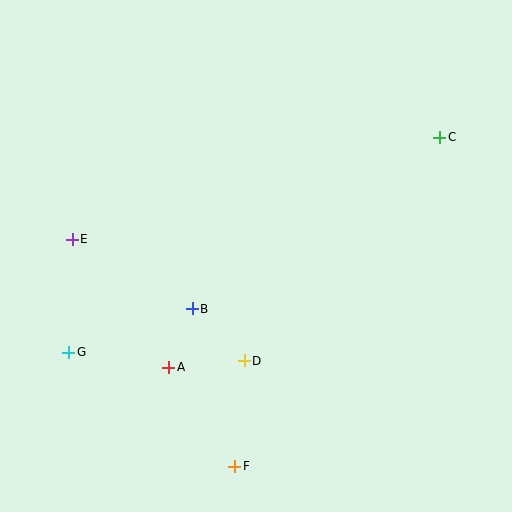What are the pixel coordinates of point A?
Point A is at (169, 367).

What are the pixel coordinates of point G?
Point G is at (69, 352).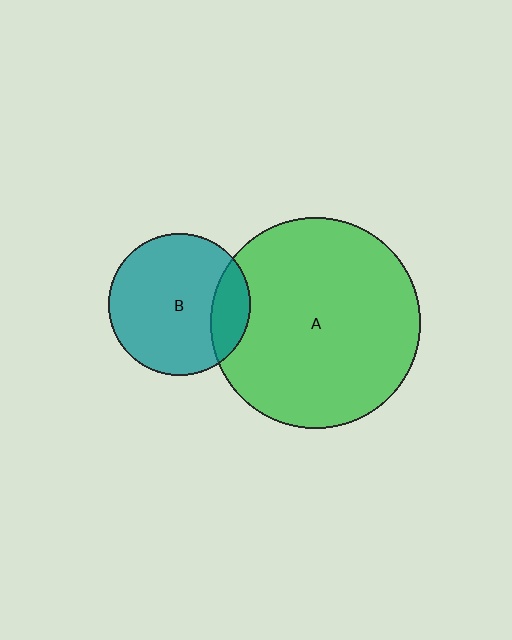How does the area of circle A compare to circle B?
Approximately 2.2 times.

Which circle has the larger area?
Circle A (green).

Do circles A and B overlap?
Yes.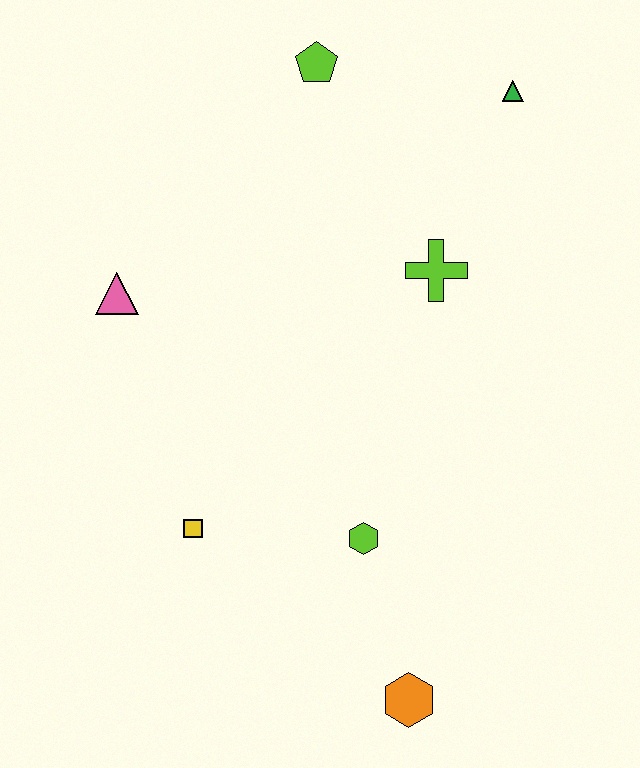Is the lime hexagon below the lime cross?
Yes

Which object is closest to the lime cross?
The green triangle is closest to the lime cross.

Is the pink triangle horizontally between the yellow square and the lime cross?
No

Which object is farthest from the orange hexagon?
The lime pentagon is farthest from the orange hexagon.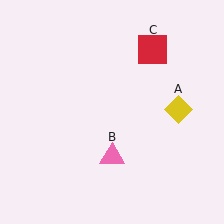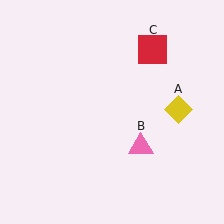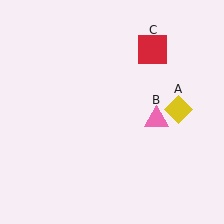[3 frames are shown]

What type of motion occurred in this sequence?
The pink triangle (object B) rotated counterclockwise around the center of the scene.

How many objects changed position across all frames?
1 object changed position: pink triangle (object B).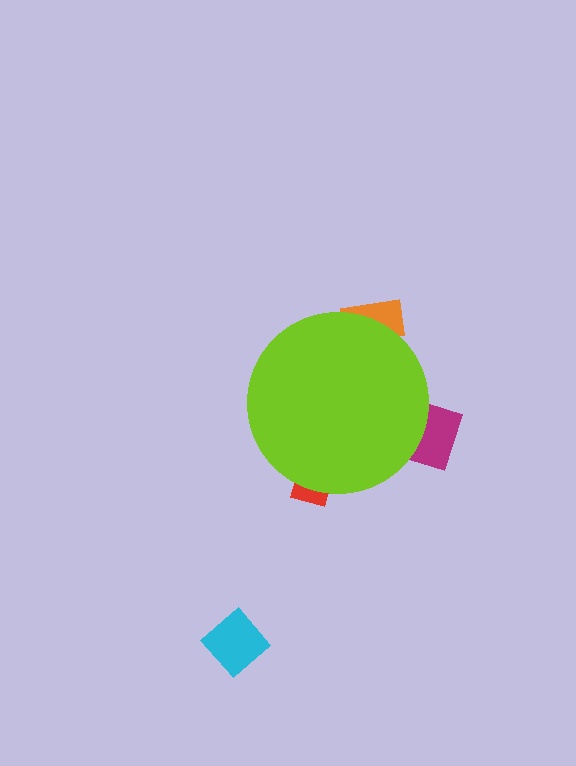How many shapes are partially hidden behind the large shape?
3 shapes are partially hidden.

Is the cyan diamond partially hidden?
No, the cyan diamond is fully visible.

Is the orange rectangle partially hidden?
Yes, the orange rectangle is partially hidden behind the lime circle.